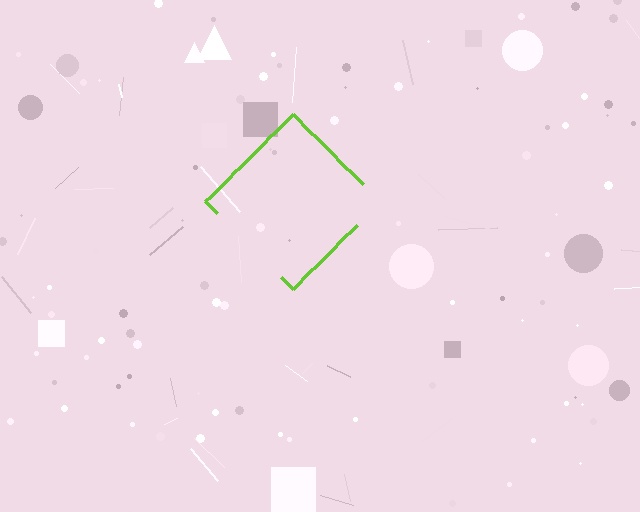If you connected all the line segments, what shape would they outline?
They would outline a diamond.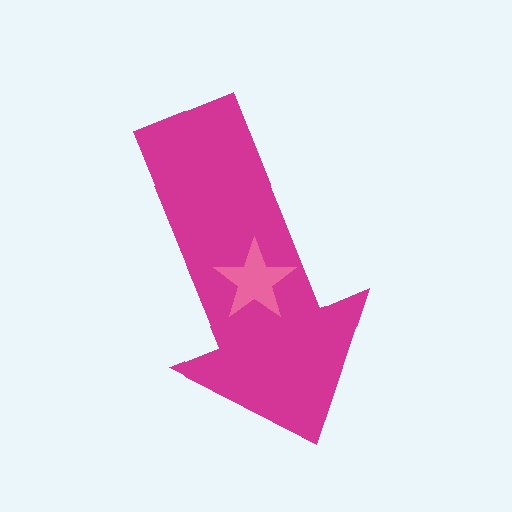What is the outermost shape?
The magenta arrow.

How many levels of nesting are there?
2.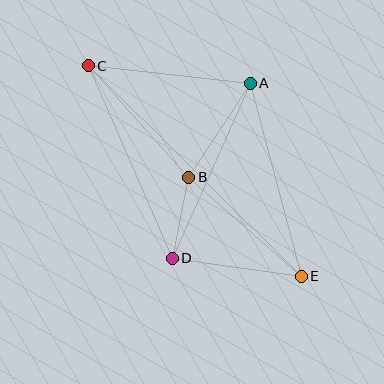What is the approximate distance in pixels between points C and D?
The distance between C and D is approximately 210 pixels.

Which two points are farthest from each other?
Points C and E are farthest from each other.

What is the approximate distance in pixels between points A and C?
The distance between A and C is approximately 163 pixels.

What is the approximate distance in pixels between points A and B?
The distance between A and B is approximately 112 pixels.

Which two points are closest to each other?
Points B and D are closest to each other.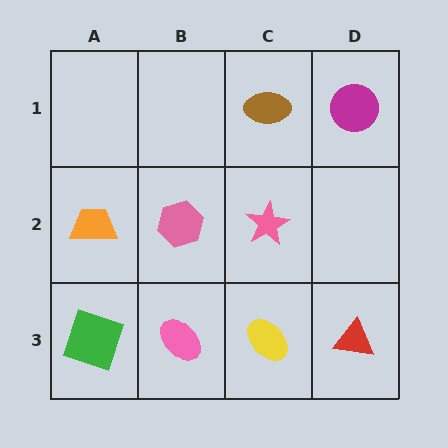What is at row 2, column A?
An orange trapezoid.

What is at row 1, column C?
A brown ellipse.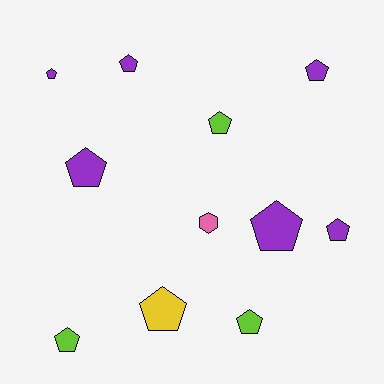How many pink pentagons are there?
There are no pink pentagons.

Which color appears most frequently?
Purple, with 6 objects.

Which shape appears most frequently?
Pentagon, with 10 objects.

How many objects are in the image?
There are 11 objects.